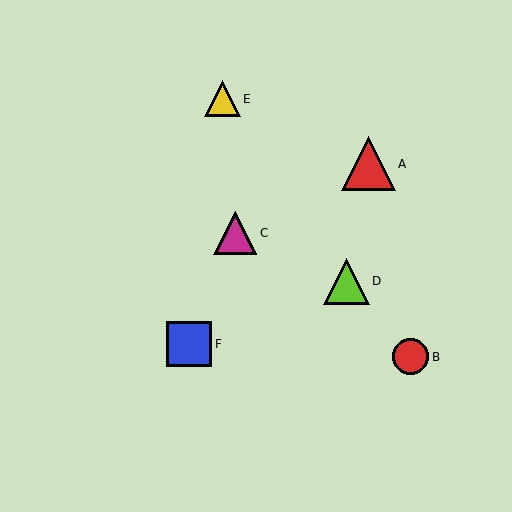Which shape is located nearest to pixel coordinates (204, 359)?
The blue square (labeled F) at (189, 344) is nearest to that location.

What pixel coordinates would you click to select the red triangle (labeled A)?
Click at (368, 164) to select the red triangle A.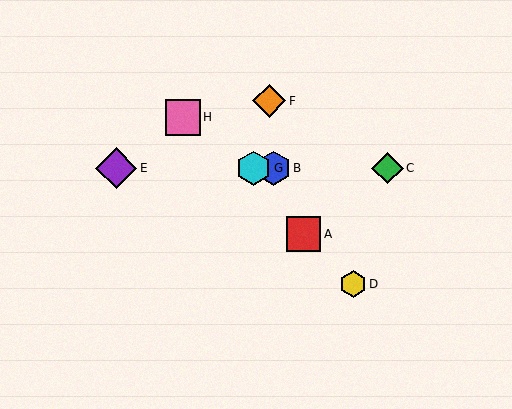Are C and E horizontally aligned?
Yes, both are at y≈168.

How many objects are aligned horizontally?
4 objects (B, C, E, G) are aligned horizontally.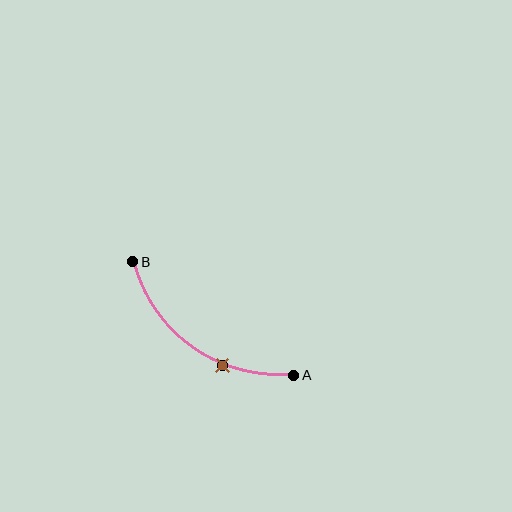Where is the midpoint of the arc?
The arc midpoint is the point on the curve farthest from the straight line joining A and B. It sits below and to the left of that line.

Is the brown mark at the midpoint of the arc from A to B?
No. The brown mark lies on the arc but is closer to endpoint A. The arc midpoint would be at the point on the curve equidistant along the arc from both A and B.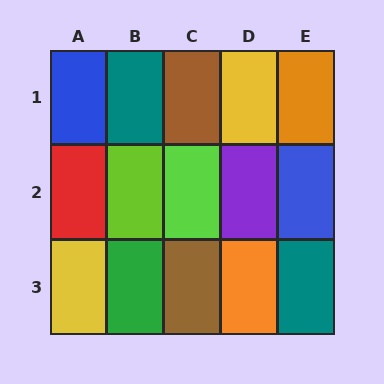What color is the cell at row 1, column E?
Orange.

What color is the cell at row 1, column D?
Yellow.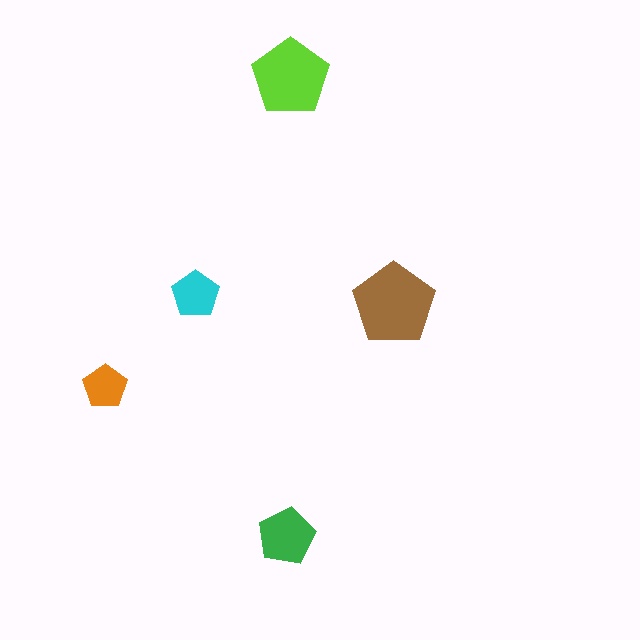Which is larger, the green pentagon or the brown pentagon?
The brown one.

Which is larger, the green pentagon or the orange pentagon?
The green one.